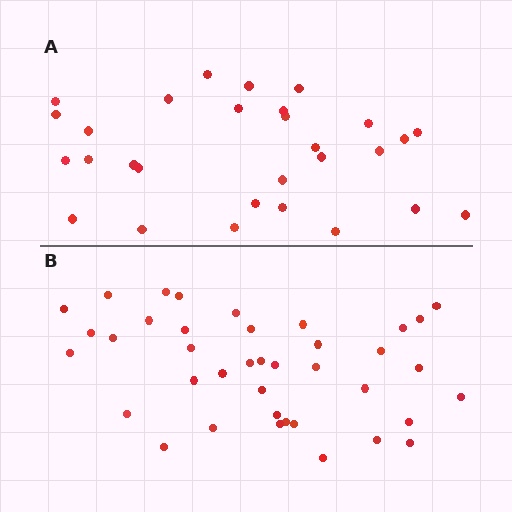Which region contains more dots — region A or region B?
Region B (the bottom region) has more dots.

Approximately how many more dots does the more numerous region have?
Region B has roughly 10 or so more dots than region A.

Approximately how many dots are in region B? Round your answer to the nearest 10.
About 40 dots. (The exact count is 39, which rounds to 40.)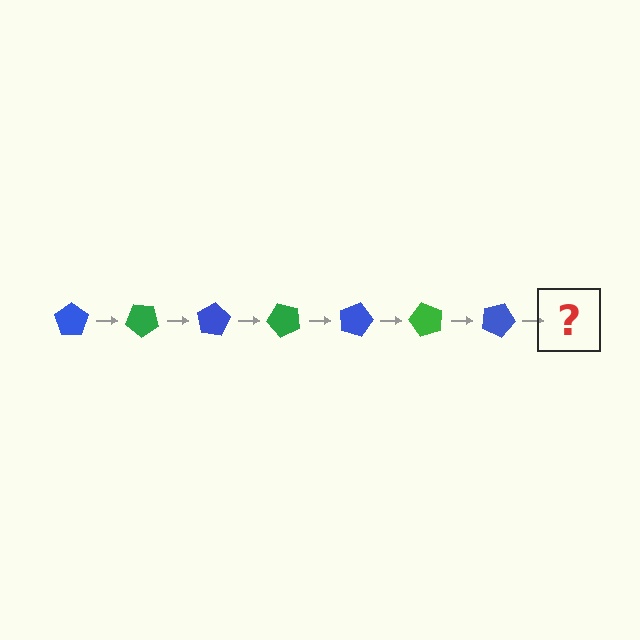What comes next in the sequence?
The next element should be a green pentagon, rotated 280 degrees from the start.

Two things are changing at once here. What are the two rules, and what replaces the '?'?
The two rules are that it rotates 40 degrees each step and the color cycles through blue and green. The '?' should be a green pentagon, rotated 280 degrees from the start.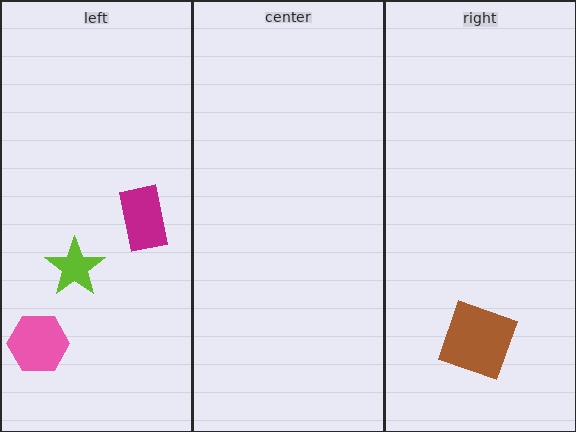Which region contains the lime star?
The left region.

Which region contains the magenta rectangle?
The left region.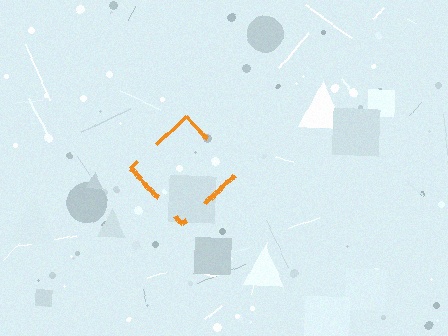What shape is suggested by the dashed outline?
The dashed outline suggests a diamond.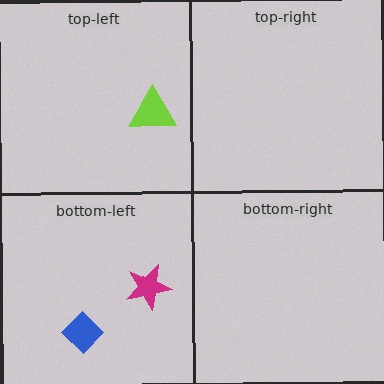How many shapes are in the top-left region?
1.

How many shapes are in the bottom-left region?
2.